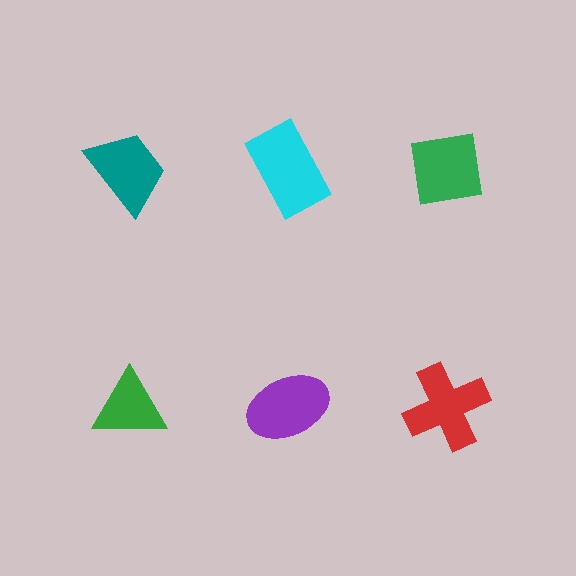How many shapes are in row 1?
3 shapes.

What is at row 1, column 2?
A cyan rectangle.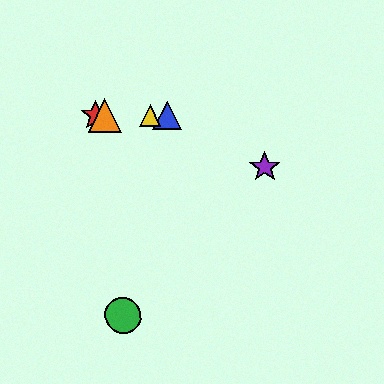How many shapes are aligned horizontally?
4 shapes (the red star, the blue triangle, the yellow triangle, the orange triangle) are aligned horizontally.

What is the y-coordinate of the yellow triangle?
The yellow triangle is at y≈116.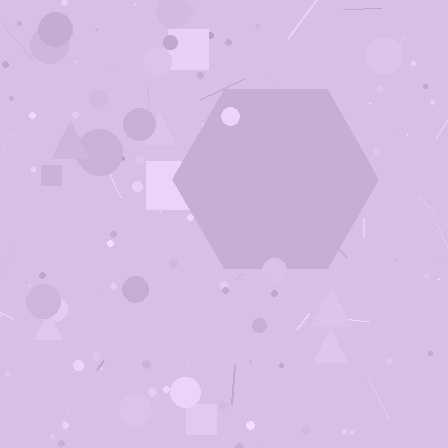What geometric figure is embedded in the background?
A hexagon is embedded in the background.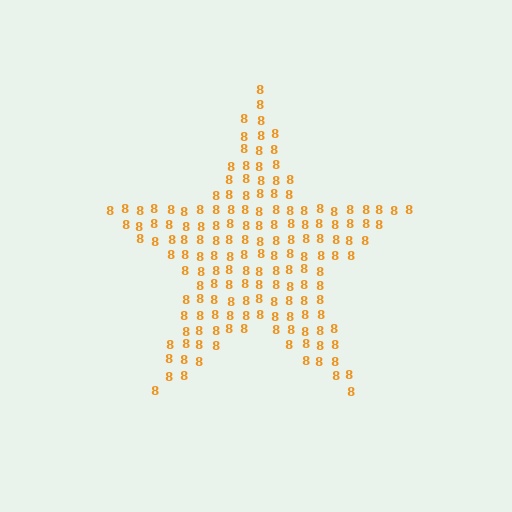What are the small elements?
The small elements are digit 8's.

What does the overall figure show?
The overall figure shows a star.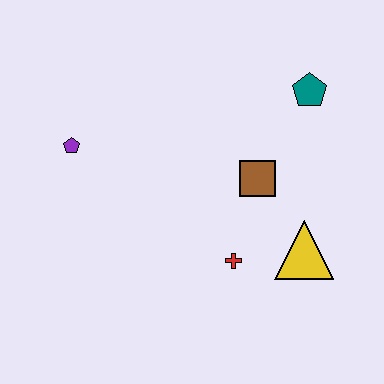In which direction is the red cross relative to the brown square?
The red cross is below the brown square.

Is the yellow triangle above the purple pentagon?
No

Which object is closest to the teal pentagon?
The brown square is closest to the teal pentagon.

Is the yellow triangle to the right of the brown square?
Yes